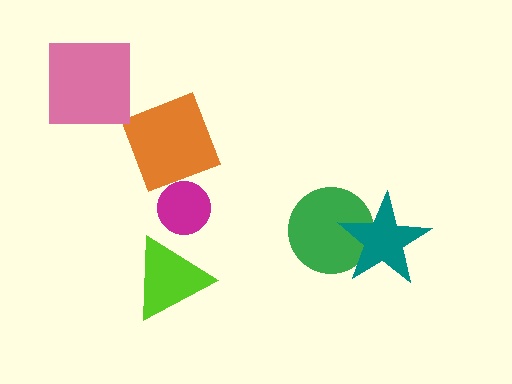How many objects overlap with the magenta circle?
0 objects overlap with the magenta circle.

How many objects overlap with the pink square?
0 objects overlap with the pink square.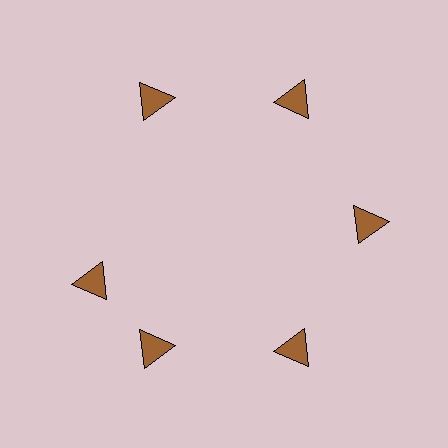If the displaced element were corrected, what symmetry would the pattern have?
It would have 6-fold rotational symmetry — the pattern would map onto itself every 60 degrees.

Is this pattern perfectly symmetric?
No. The 6 brown triangles are arranged in a ring, but one element near the 9 o'clock position is rotated out of alignment along the ring, breaking the 6-fold rotational symmetry.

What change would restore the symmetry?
The symmetry would be restored by rotating it back into even spacing with its neighbors so that all 6 triangles sit at equal angles and equal distance from the center.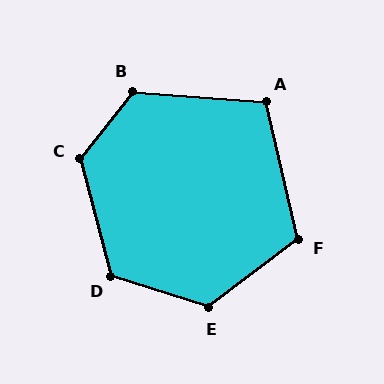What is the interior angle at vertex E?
Approximately 125 degrees (obtuse).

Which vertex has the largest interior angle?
C, at approximately 127 degrees.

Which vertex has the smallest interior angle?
A, at approximately 108 degrees.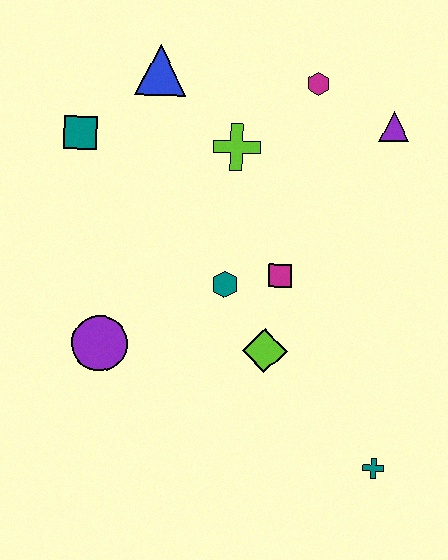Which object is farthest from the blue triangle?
The teal cross is farthest from the blue triangle.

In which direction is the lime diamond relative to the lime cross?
The lime diamond is below the lime cross.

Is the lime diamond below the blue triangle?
Yes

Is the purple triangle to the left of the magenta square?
No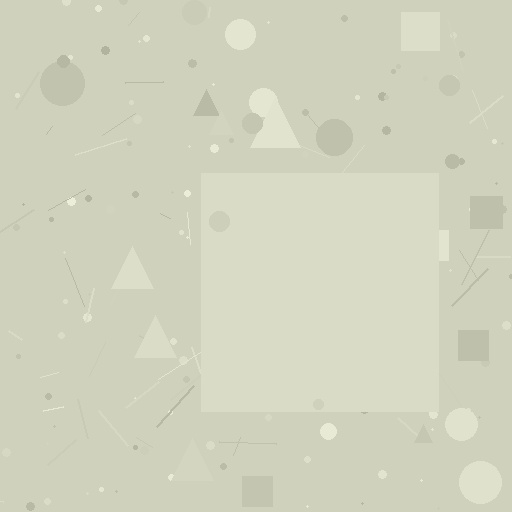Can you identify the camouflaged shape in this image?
The camouflaged shape is a square.